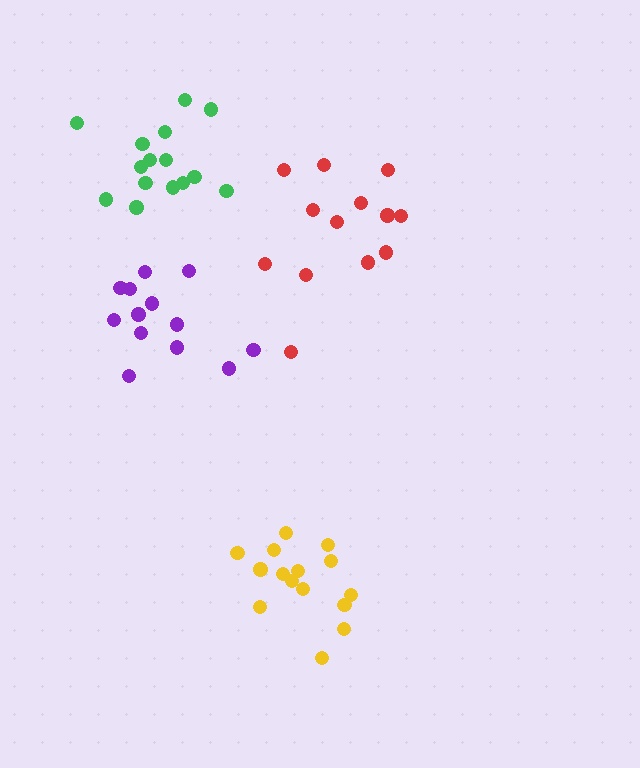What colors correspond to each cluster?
The clusters are colored: yellow, red, purple, green.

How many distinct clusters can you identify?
There are 4 distinct clusters.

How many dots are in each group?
Group 1: 15 dots, Group 2: 13 dots, Group 3: 13 dots, Group 4: 15 dots (56 total).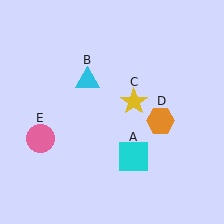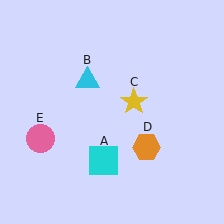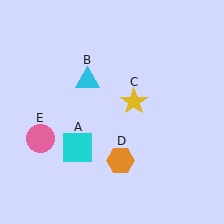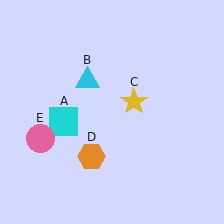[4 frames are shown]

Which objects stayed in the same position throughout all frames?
Cyan triangle (object B) and yellow star (object C) and pink circle (object E) remained stationary.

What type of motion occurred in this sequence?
The cyan square (object A), orange hexagon (object D) rotated clockwise around the center of the scene.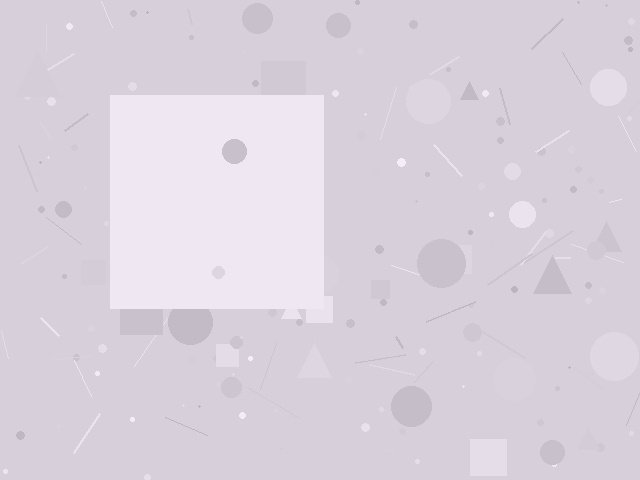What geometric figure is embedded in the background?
A square is embedded in the background.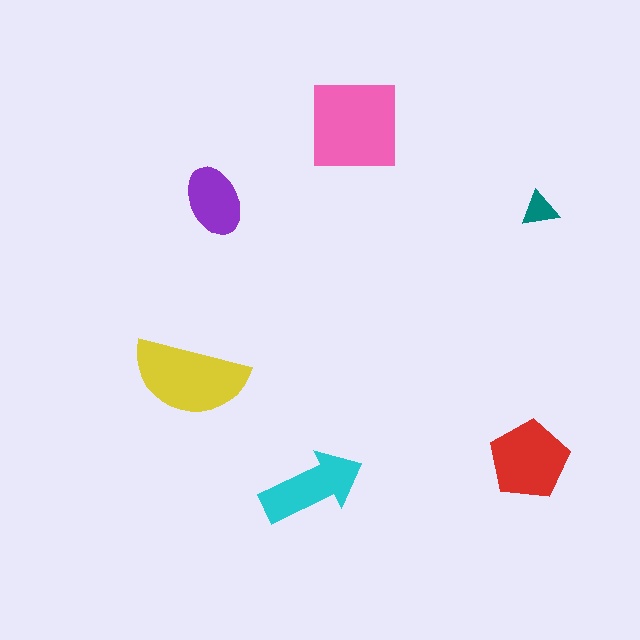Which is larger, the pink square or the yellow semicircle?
The pink square.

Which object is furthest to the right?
The teal triangle is rightmost.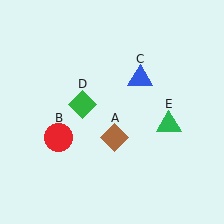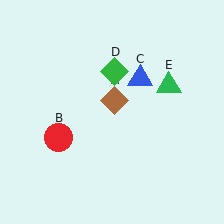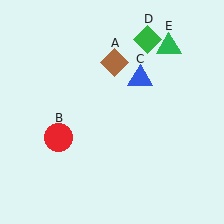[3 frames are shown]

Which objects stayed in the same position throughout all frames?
Red circle (object B) and blue triangle (object C) remained stationary.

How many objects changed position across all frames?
3 objects changed position: brown diamond (object A), green diamond (object D), green triangle (object E).